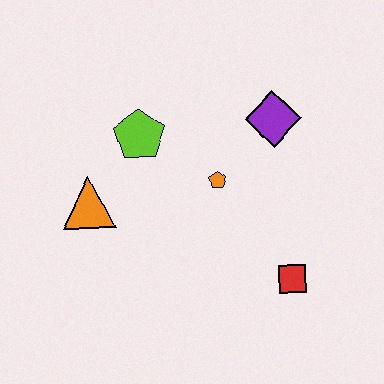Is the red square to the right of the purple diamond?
Yes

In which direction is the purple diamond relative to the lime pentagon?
The purple diamond is to the right of the lime pentagon.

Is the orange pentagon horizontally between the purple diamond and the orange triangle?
Yes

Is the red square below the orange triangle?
Yes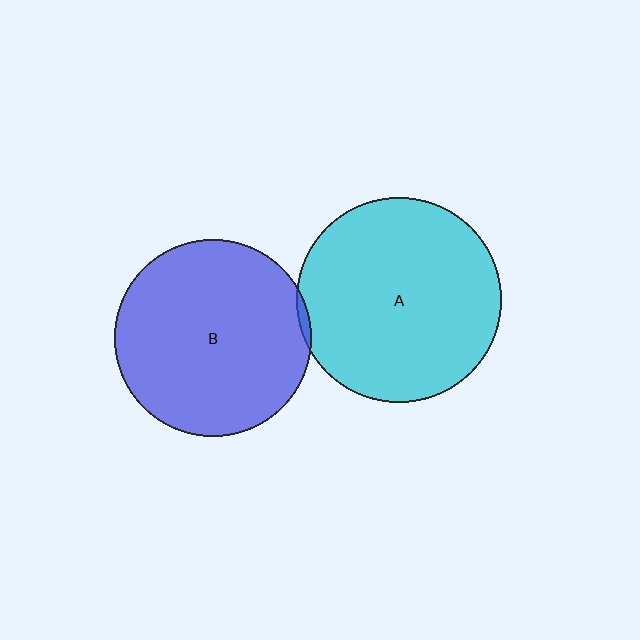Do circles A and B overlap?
Yes.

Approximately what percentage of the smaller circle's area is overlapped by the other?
Approximately 5%.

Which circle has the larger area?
Circle A (cyan).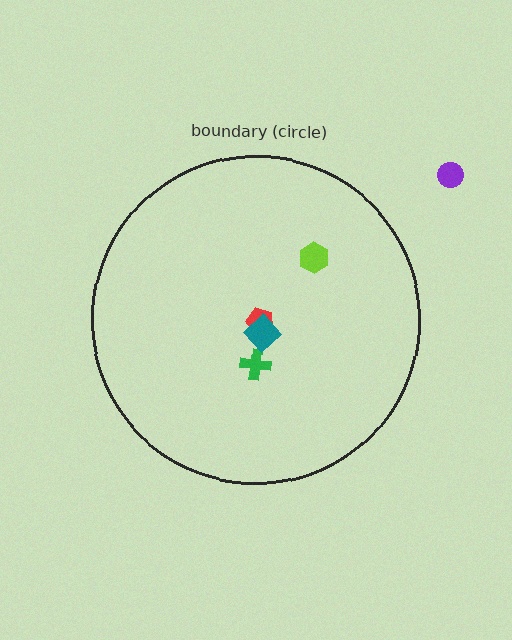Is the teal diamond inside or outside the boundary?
Inside.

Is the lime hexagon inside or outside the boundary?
Inside.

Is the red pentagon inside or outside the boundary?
Inside.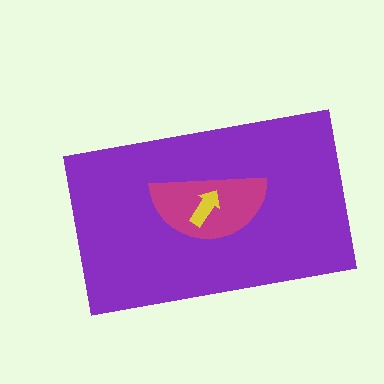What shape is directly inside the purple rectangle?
The magenta semicircle.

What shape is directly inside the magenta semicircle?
The yellow arrow.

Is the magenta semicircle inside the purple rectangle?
Yes.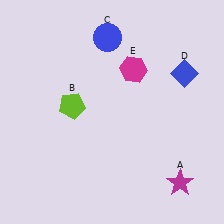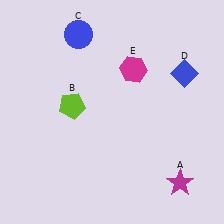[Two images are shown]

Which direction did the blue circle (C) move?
The blue circle (C) moved left.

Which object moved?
The blue circle (C) moved left.